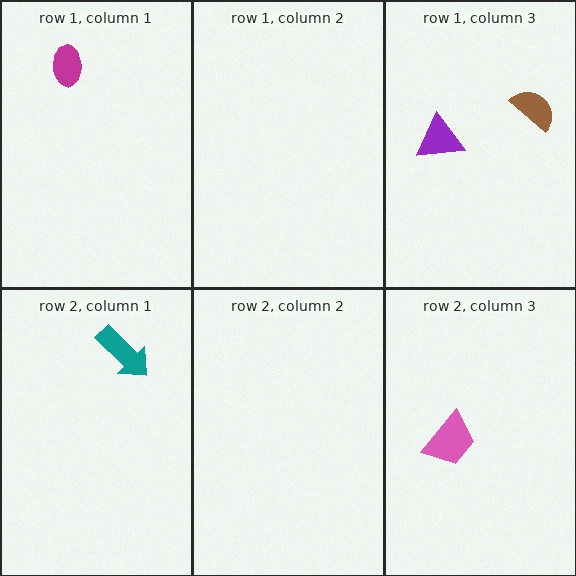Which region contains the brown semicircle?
The row 1, column 3 region.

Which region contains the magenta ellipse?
The row 1, column 1 region.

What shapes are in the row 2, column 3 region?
The pink trapezoid.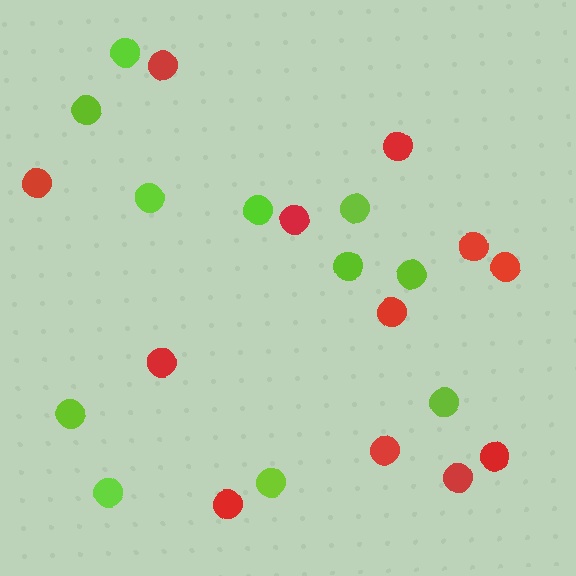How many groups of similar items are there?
There are 2 groups: one group of lime circles (11) and one group of red circles (12).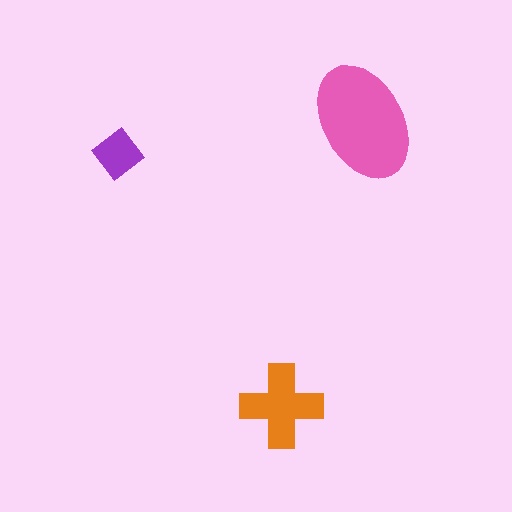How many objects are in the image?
There are 3 objects in the image.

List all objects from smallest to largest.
The purple diamond, the orange cross, the pink ellipse.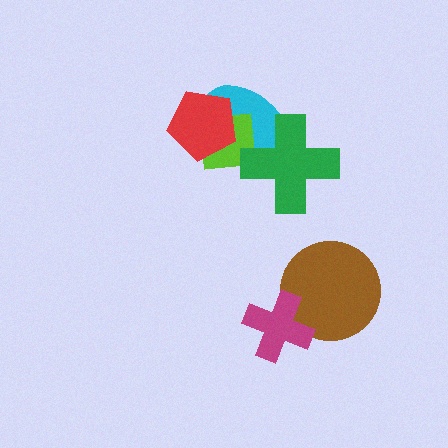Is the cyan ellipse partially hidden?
Yes, it is partially covered by another shape.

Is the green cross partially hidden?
No, no other shape covers it.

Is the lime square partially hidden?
Yes, it is partially covered by another shape.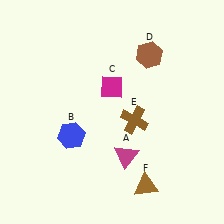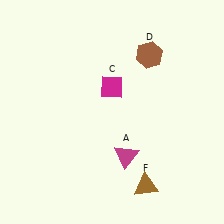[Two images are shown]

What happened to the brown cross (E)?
The brown cross (E) was removed in Image 2. It was in the bottom-right area of Image 1.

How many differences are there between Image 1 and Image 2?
There are 2 differences between the two images.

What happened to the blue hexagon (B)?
The blue hexagon (B) was removed in Image 2. It was in the bottom-left area of Image 1.